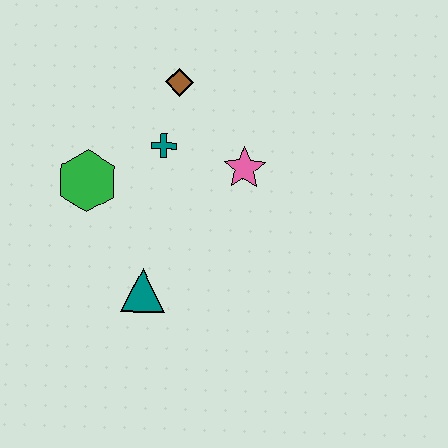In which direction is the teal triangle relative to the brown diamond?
The teal triangle is below the brown diamond.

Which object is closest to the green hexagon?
The teal cross is closest to the green hexagon.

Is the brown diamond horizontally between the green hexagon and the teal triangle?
No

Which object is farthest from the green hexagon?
The pink star is farthest from the green hexagon.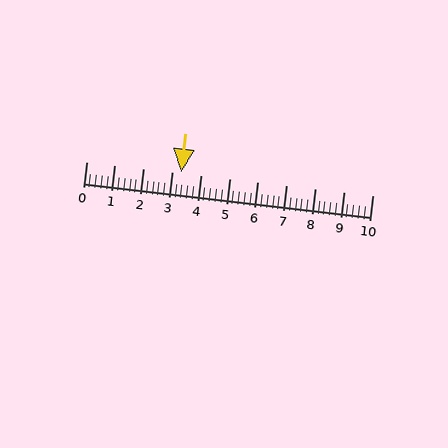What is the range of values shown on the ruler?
The ruler shows values from 0 to 10.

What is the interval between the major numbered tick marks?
The major tick marks are spaced 1 units apart.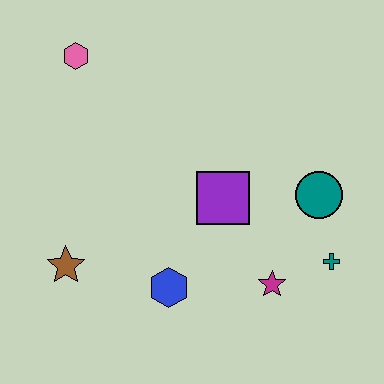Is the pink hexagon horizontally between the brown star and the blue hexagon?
Yes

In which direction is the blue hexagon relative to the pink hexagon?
The blue hexagon is below the pink hexagon.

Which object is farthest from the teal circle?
The pink hexagon is farthest from the teal circle.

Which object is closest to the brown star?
The blue hexagon is closest to the brown star.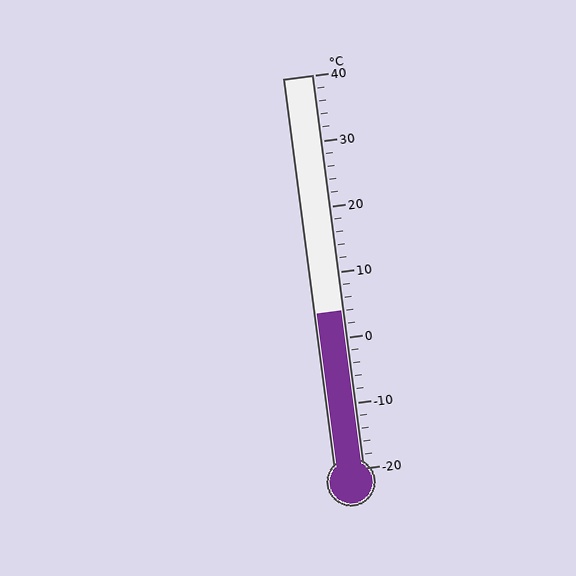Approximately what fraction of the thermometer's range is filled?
The thermometer is filled to approximately 40% of its range.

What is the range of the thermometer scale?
The thermometer scale ranges from -20°C to 40°C.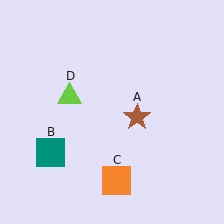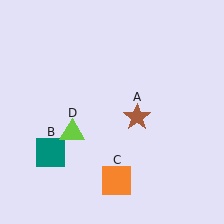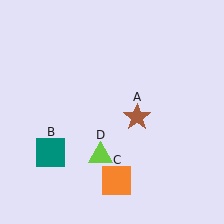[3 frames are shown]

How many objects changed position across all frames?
1 object changed position: lime triangle (object D).